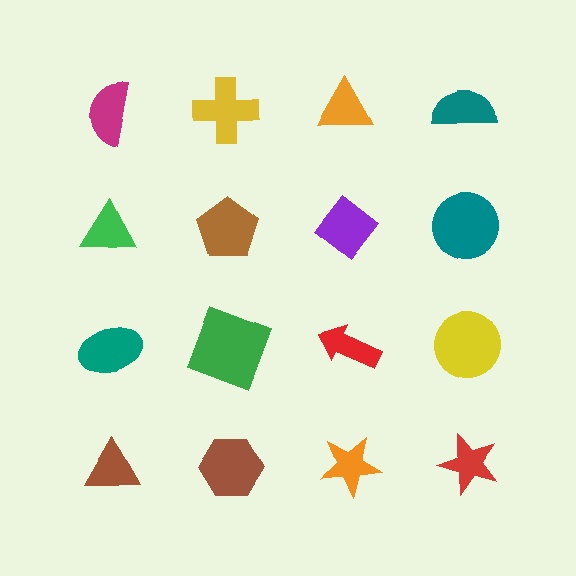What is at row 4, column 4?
A red star.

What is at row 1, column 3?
An orange triangle.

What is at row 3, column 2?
A green square.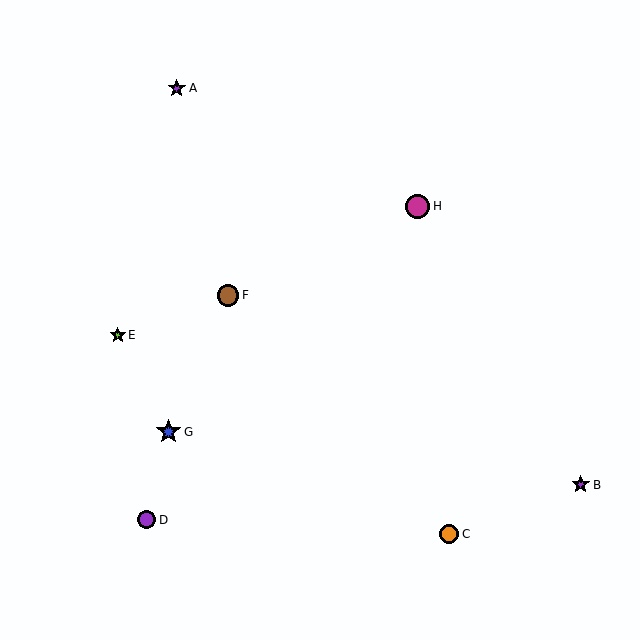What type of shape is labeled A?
Shape A is a purple star.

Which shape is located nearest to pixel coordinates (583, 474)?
The purple star (labeled B) at (581, 485) is nearest to that location.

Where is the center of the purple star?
The center of the purple star is at (177, 88).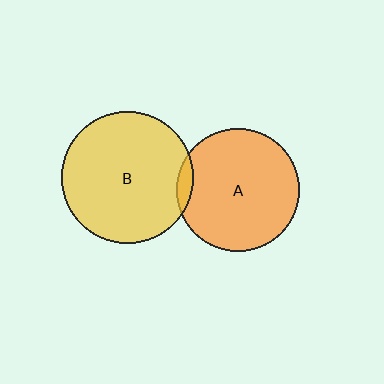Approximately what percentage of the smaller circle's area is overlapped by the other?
Approximately 5%.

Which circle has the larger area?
Circle B (yellow).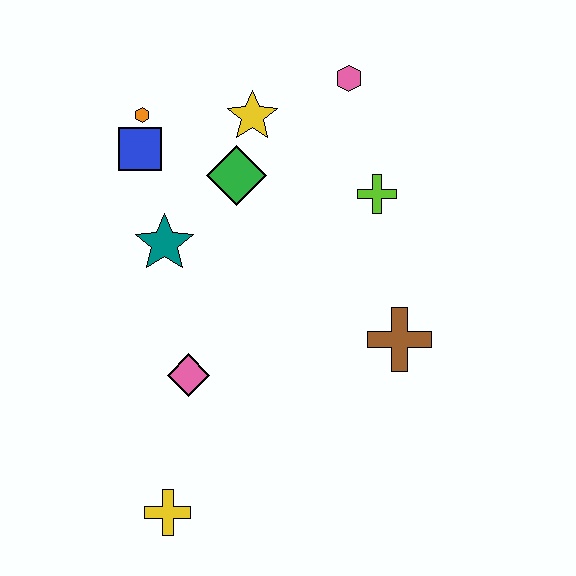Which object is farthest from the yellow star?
The yellow cross is farthest from the yellow star.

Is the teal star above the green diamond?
No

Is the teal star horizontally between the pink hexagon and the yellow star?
No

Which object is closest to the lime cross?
The pink hexagon is closest to the lime cross.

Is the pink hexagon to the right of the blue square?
Yes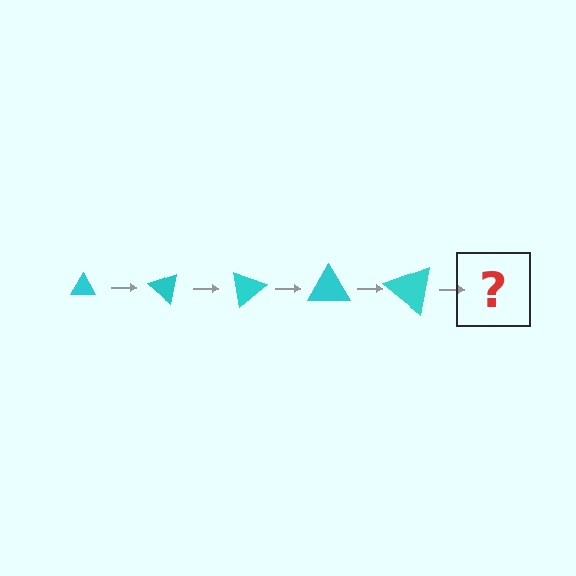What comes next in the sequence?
The next element should be a triangle, larger than the previous one and rotated 200 degrees from the start.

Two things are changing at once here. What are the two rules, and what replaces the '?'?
The two rules are that the triangle grows larger each step and it rotates 40 degrees each step. The '?' should be a triangle, larger than the previous one and rotated 200 degrees from the start.